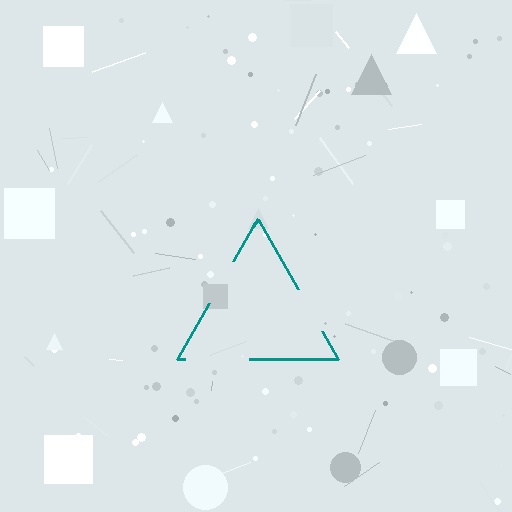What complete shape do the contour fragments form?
The contour fragments form a triangle.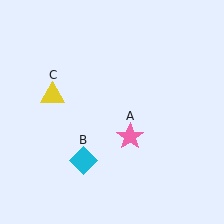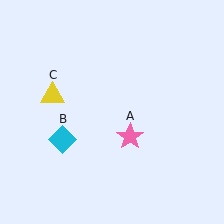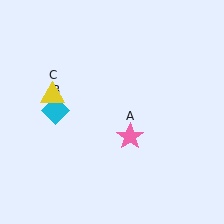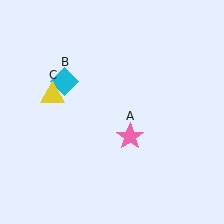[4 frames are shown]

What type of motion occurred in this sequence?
The cyan diamond (object B) rotated clockwise around the center of the scene.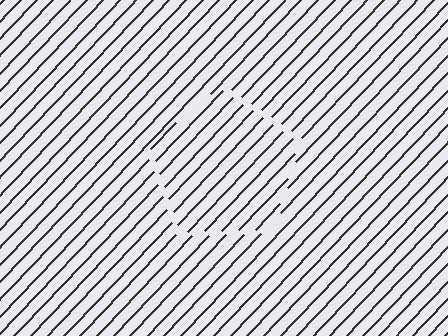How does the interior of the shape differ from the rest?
The interior of the shape contains the same grating, shifted by half a period — the contour is defined by the phase discontinuity where line-ends from the inner and outer gratings abut.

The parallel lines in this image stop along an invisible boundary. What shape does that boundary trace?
An illusory pentagon. The interior of the shape contains the same grating, shifted by half a period — the contour is defined by the phase discontinuity where line-ends from the inner and outer gratings abut.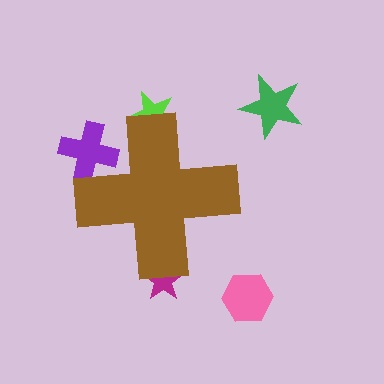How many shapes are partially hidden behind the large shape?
3 shapes are partially hidden.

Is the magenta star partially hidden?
Yes, the magenta star is partially hidden behind the brown cross.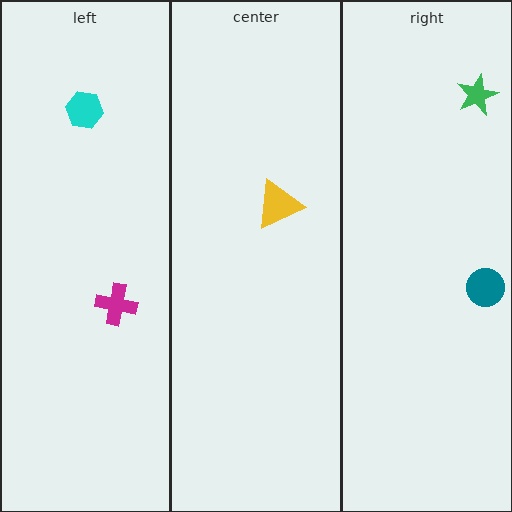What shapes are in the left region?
The cyan hexagon, the magenta cross.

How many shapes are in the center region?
1.